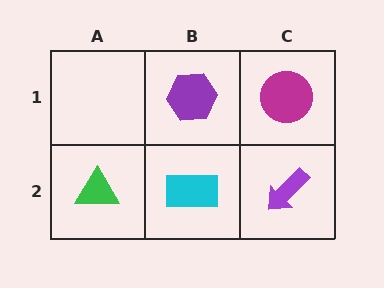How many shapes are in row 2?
3 shapes.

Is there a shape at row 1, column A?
No, that cell is empty.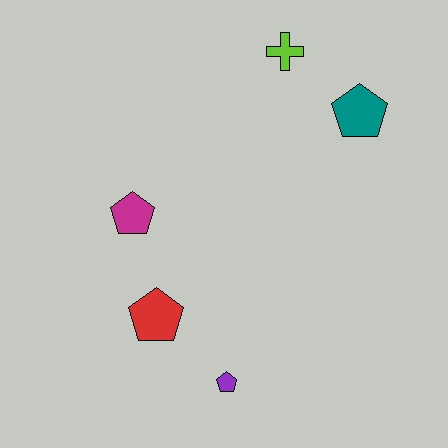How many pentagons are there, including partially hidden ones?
There are 4 pentagons.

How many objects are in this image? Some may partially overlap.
There are 5 objects.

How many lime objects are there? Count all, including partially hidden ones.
There is 1 lime object.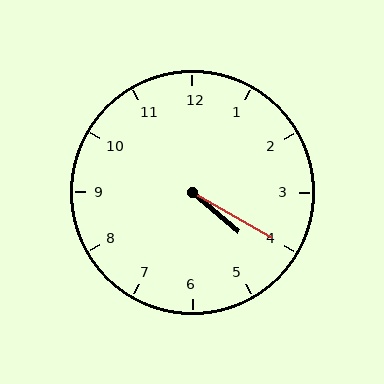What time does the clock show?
4:20.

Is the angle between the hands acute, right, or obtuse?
It is acute.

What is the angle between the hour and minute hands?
Approximately 10 degrees.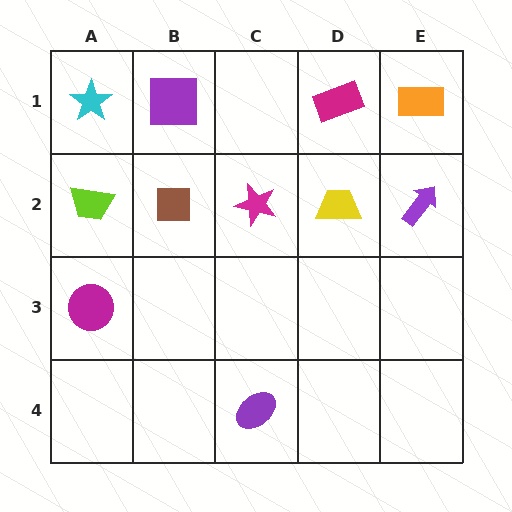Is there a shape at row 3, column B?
No, that cell is empty.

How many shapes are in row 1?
4 shapes.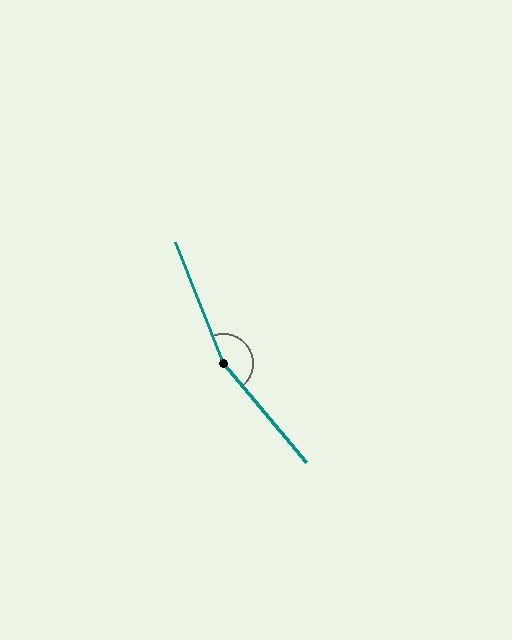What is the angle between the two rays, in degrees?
Approximately 162 degrees.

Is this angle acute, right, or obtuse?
It is obtuse.